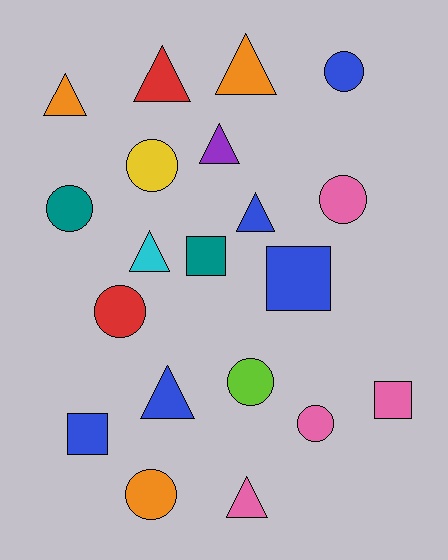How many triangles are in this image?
There are 8 triangles.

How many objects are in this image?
There are 20 objects.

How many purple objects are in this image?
There is 1 purple object.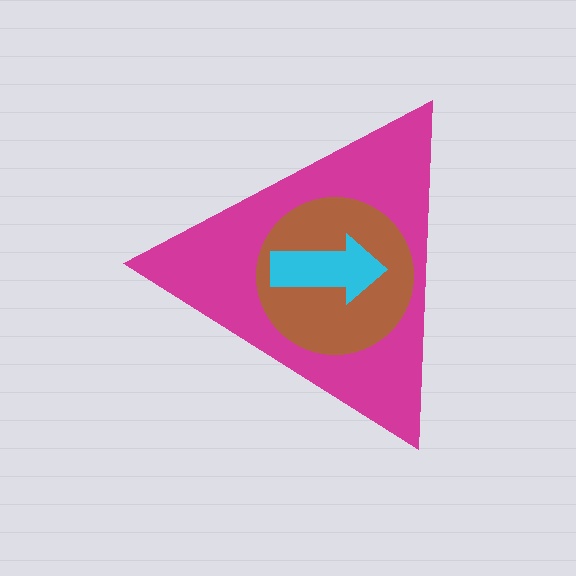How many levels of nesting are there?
3.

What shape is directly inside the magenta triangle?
The brown circle.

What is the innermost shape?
The cyan arrow.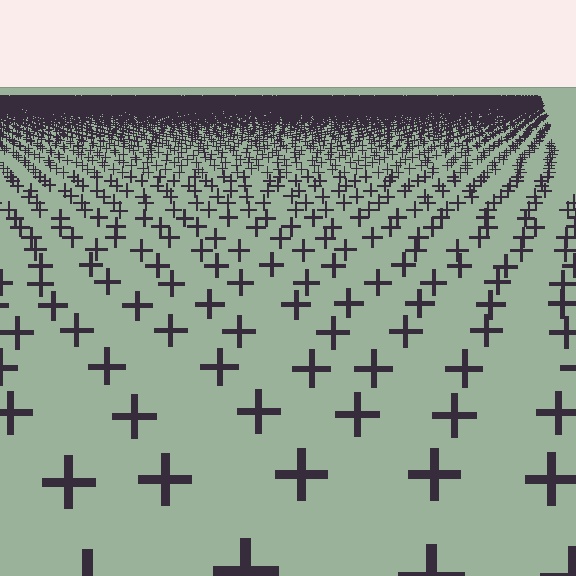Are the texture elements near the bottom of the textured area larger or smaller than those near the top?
Larger. Near the bottom, elements are closer to the viewer and appear at a bigger on-screen size.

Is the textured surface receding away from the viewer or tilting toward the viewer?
The surface is receding away from the viewer. Texture elements get smaller and denser toward the top.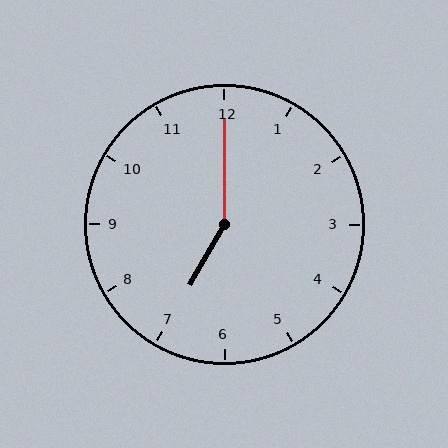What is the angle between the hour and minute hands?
Approximately 150 degrees.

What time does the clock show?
7:00.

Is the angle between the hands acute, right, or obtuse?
It is obtuse.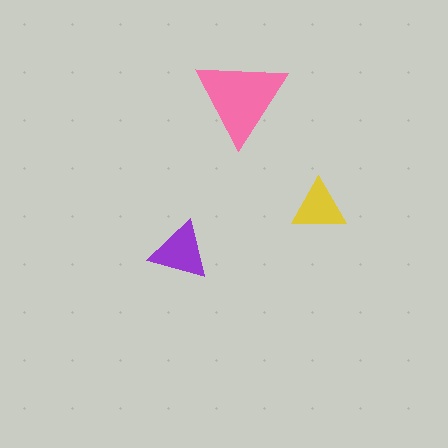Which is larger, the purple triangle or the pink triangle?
The pink one.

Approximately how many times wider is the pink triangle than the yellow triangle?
About 1.5 times wider.